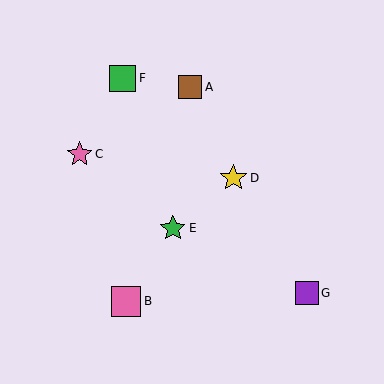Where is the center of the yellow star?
The center of the yellow star is at (233, 178).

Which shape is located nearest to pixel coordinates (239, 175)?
The yellow star (labeled D) at (233, 178) is nearest to that location.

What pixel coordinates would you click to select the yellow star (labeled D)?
Click at (233, 178) to select the yellow star D.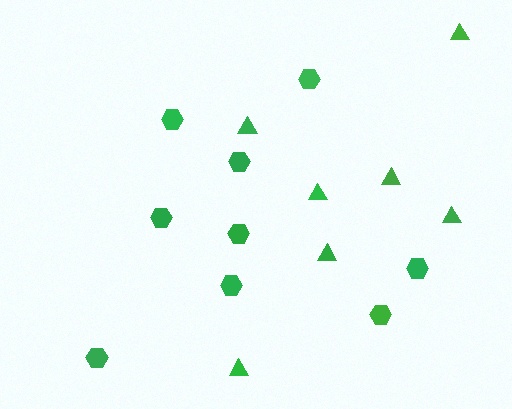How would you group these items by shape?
There are 2 groups: one group of hexagons (9) and one group of triangles (7).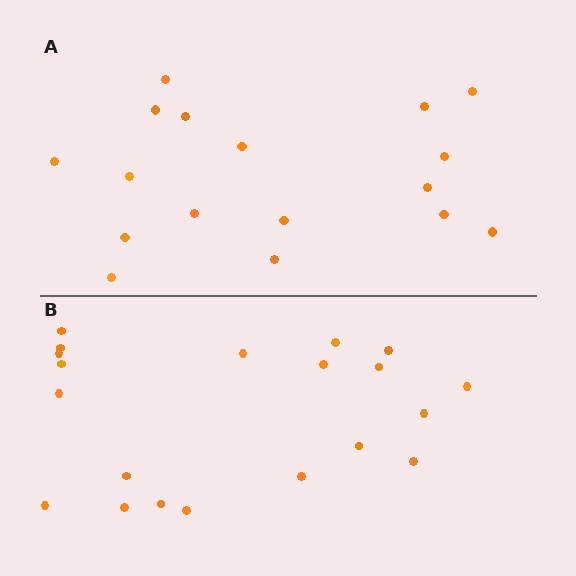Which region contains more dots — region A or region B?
Region B (the bottom region) has more dots.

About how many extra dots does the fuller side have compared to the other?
Region B has just a few more — roughly 2 or 3 more dots than region A.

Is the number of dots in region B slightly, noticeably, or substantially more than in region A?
Region B has only slightly more — the two regions are fairly close. The ratio is roughly 1.2 to 1.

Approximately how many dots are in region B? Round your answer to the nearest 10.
About 20 dots.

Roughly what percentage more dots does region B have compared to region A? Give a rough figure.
About 20% more.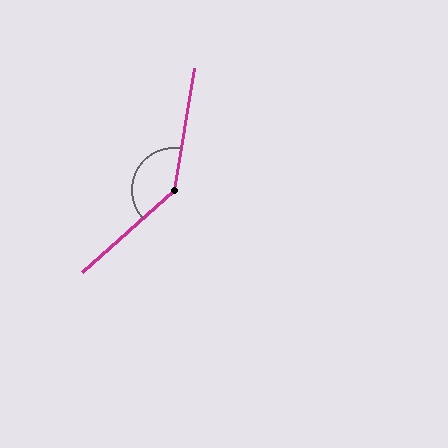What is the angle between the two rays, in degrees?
Approximately 141 degrees.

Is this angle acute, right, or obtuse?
It is obtuse.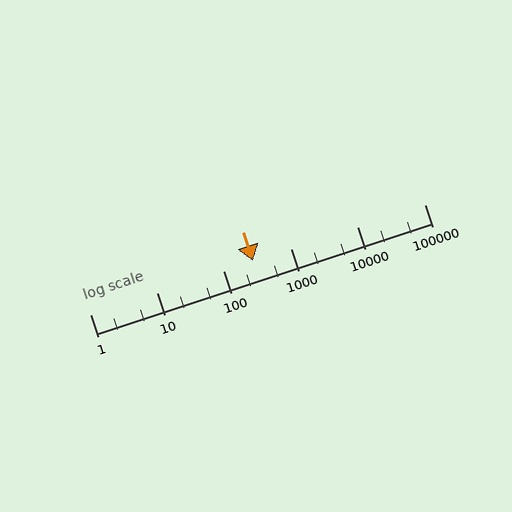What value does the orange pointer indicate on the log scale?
The pointer indicates approximately 270.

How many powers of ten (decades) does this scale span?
The scale spans 5 decades, from 1 to 100000.